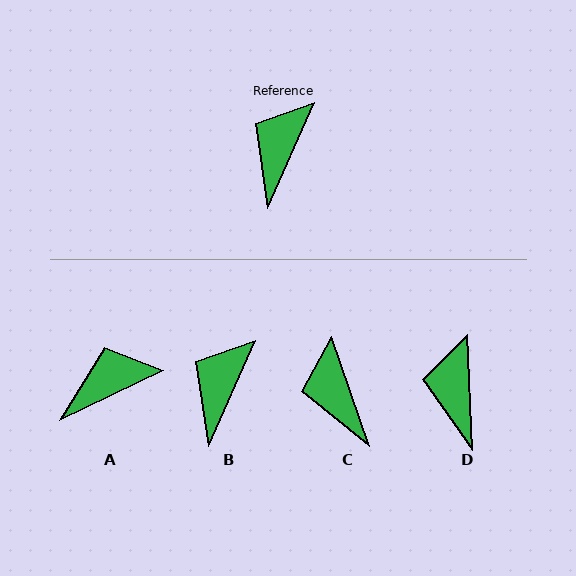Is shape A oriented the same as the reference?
No, it is off by about 40 degrees.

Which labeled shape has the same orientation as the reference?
B.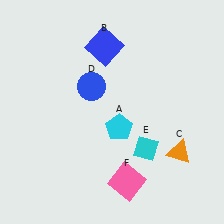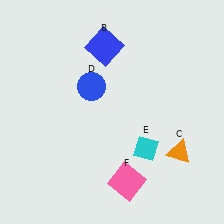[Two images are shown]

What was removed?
The cyan pentagon (A) was removed in Image 2.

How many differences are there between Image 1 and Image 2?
There is 1 difference between the two images.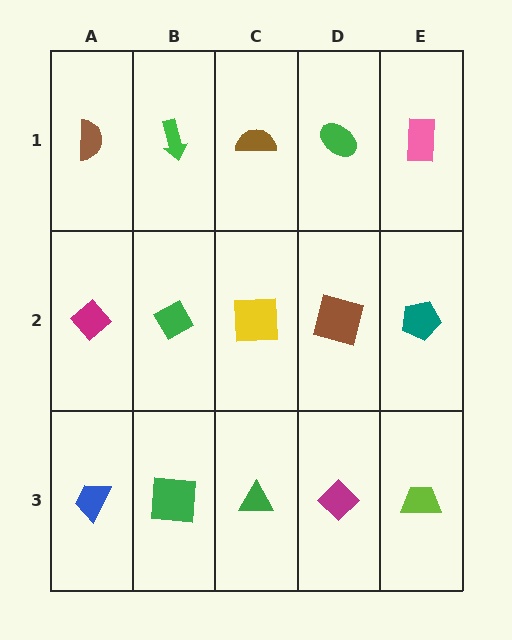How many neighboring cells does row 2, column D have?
4.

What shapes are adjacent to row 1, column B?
A green diamond (row 2, column B), a brown semicircle (row 1, column A), a brown semicircle (row 1, column C).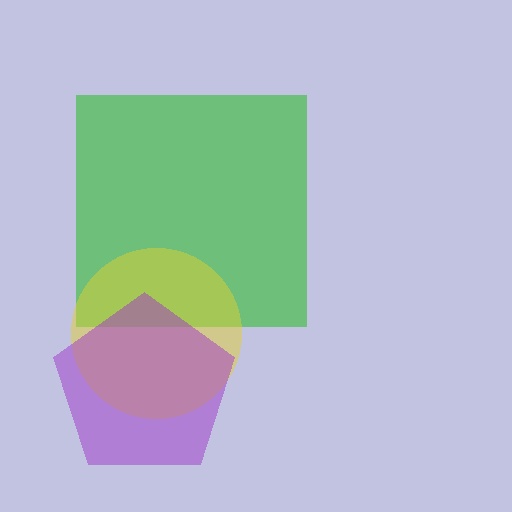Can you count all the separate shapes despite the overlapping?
Yes, there are 3 separate shapes.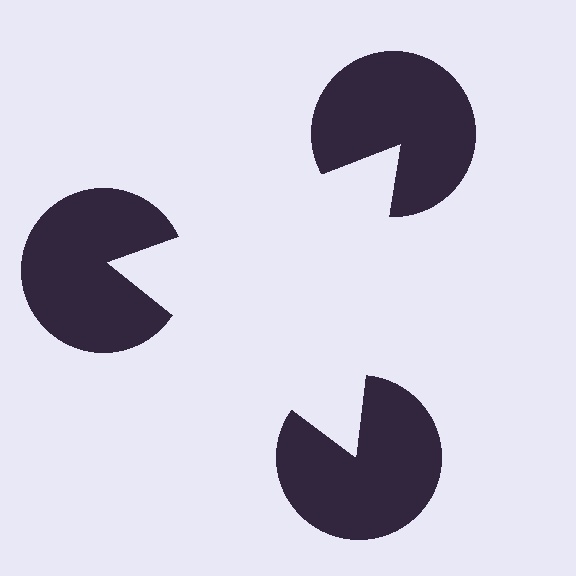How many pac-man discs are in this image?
There are 3 — one at each vertex of the illusory triangle.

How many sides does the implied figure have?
3 sides.